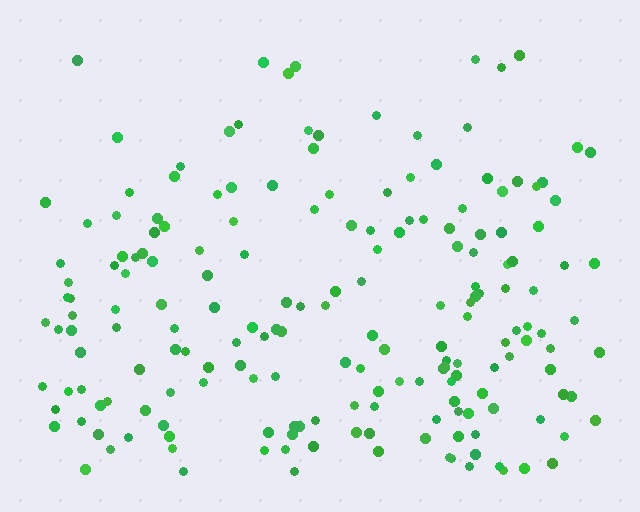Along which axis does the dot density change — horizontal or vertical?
Vertical.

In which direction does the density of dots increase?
From top to bottom, with the bottom side densest.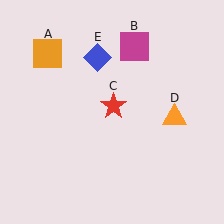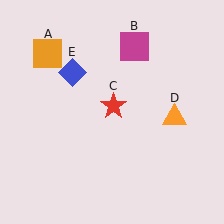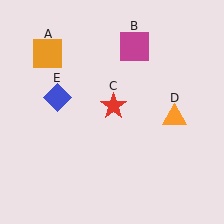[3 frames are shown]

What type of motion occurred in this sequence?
The blue diamond (object E) rotated counterclockwise around the center of the scene.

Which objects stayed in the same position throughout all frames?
Orange square (object A) and magenta square (object B) and red star (object C) and orange triangle (object D) remained stationary.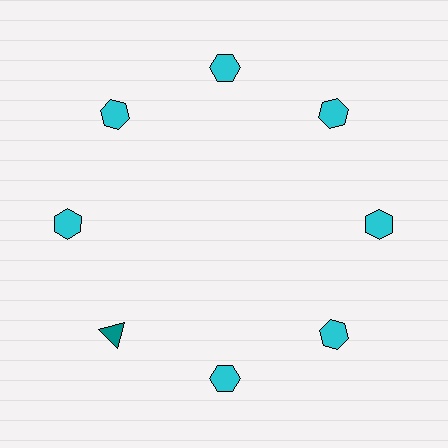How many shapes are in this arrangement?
There are 8 shapes arranged in a ring pattern.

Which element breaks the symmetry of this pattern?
The teal triangle at roughly the 8 o'clock position breaks the symmetry. All other shapes are cyan hexagons.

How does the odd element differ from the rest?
It differs in both color (teal instead of cyan) and shape (triangle instead of hexagon).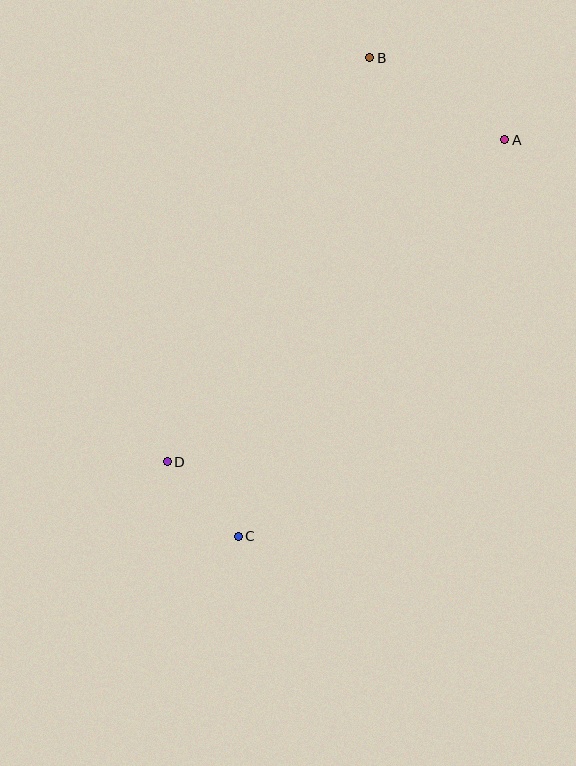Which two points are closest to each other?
Points C and D are closest to each other.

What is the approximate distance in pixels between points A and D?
The distance between A and D is approximately 466 pixels.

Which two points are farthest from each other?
Points B and C are farthest from each other.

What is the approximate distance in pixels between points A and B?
The distance between A and B is approximately 158 pixels.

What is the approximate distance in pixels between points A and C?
The distance between A and C is approximately 477 pixels.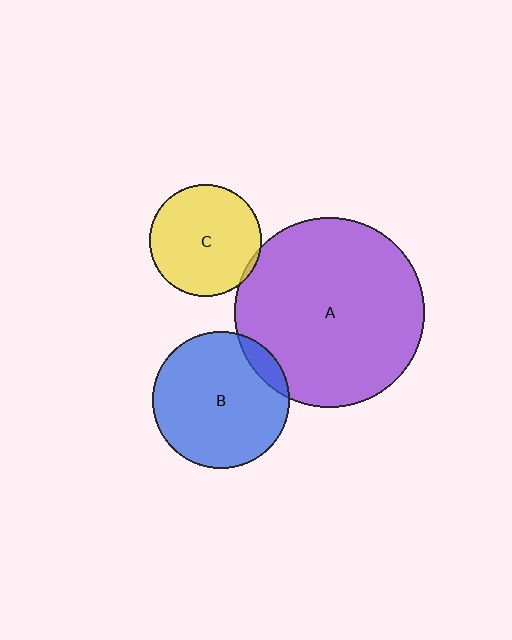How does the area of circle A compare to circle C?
Approximately 2.9 times.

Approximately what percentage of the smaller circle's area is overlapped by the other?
Approximately 10%.